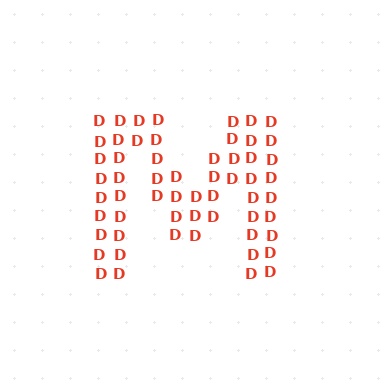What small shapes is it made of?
It is made of small letter D's.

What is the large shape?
The large shape is the letter M.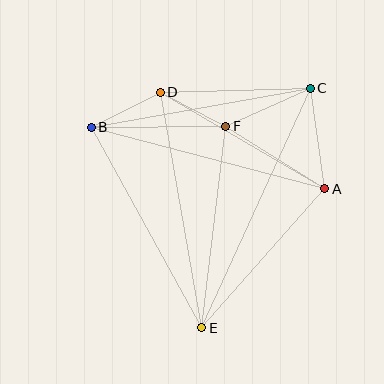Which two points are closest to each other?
Points D and F are closest to each other.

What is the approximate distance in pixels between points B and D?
The distance between B and D is approximately 77 pixels.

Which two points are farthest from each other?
Points C and E are farthest from each other.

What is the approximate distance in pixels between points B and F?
The distance between B and F is approximately 134 pixels.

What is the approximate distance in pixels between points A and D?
The distance between A and D is approximately 191 pixels.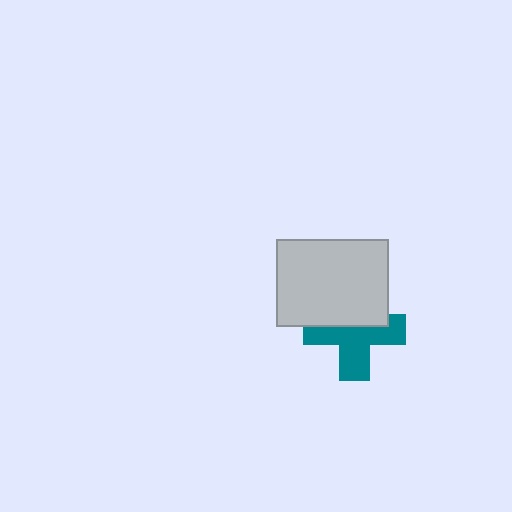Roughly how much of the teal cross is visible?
About half of it is visible (roughly 58%).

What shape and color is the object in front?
The object in front is a light gray rectangle.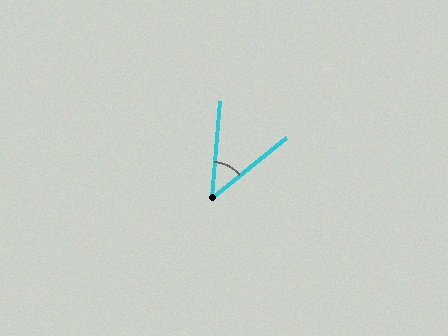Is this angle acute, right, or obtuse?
It is acute.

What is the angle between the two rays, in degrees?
Approximately 46 degrees.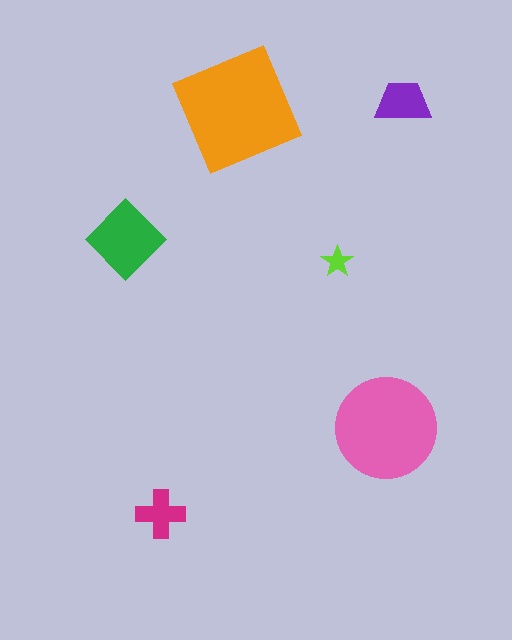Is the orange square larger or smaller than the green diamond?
Larger.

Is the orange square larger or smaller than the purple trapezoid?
Larger.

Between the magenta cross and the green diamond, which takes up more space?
The green diamond.